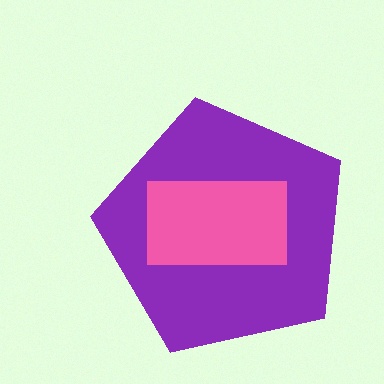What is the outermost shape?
The purple pentagon.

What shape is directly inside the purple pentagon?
The pink rectangle.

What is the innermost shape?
The pink rectangle.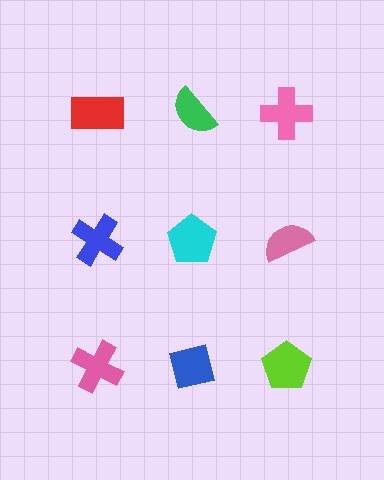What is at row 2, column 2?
A cyan pentagon.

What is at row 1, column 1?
A red rectangle.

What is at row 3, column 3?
A lime pentagon.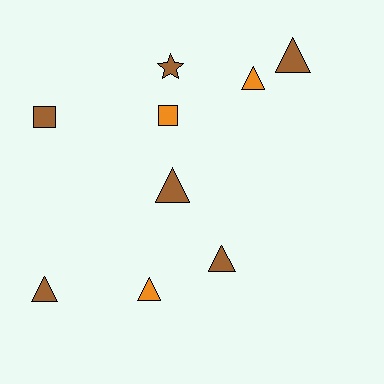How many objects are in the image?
There are 9 objects.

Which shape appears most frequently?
Triangle, with 6 objects.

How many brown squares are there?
There is 1 brown square.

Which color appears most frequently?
Brown, with 6 objects.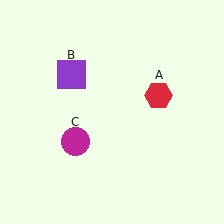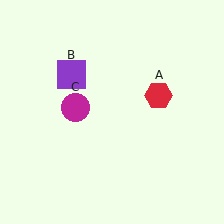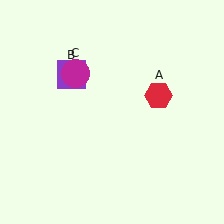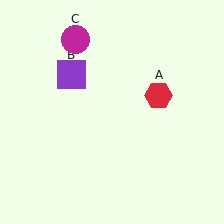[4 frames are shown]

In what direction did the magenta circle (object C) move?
The magenta circle (object C) moved up.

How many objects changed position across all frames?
1 object changed position: magenta circle (object C).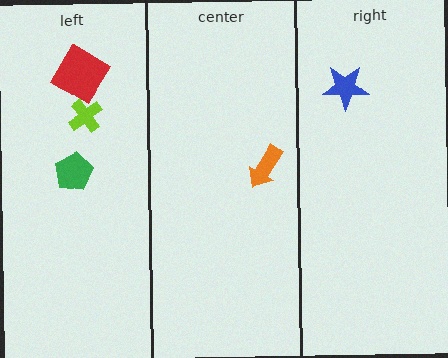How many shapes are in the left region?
3.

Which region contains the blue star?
The right region.